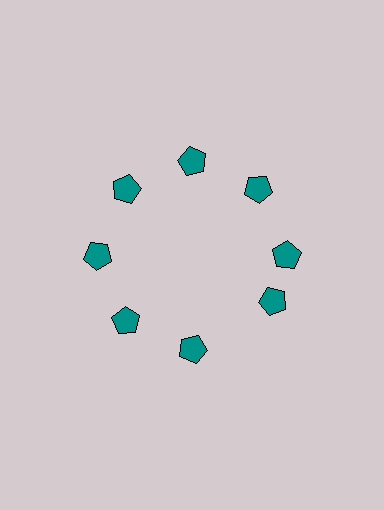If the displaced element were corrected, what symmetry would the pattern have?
It would have 8-fold rotational symmetry — the pattern would map onto itself every 45 degrees.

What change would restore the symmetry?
The symmetry would be restored by rotating it back into even spacing with its neighbors so that all 8 pentagons sit at equal angles and equal distance from the center.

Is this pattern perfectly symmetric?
No. The 8 teal pentagons are arranged in a ring, but one element near the 4 o'clock position is rotated out of alignment along the ring, breaking the 8-fold rotational symmetry.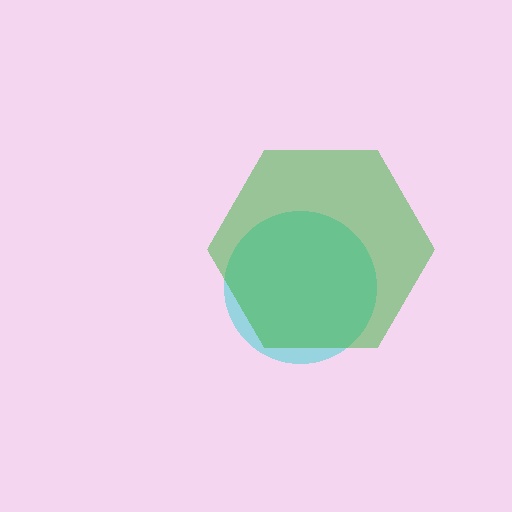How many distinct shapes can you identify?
There are 2 distinct shapes: a cyan circle, a green hexagon.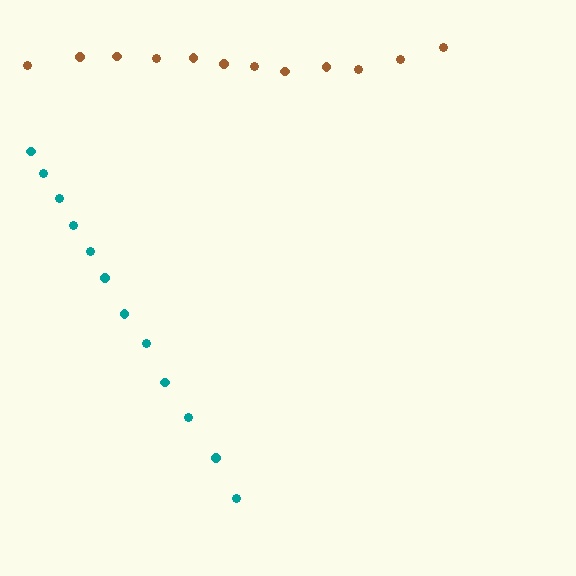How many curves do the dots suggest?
There are 2 distinct paths.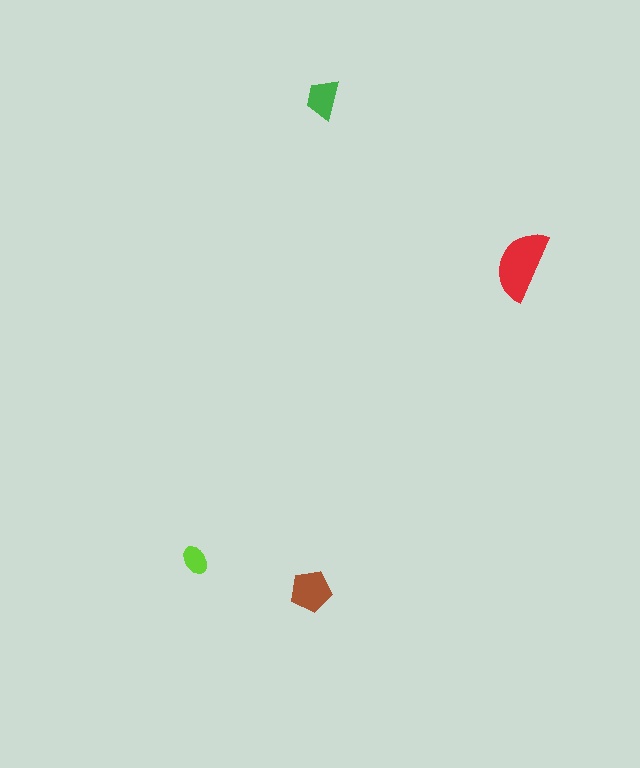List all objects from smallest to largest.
The lime ellipse, the green trapezoid, the brown pentagon, the red semicircle.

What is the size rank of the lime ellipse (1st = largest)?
4th.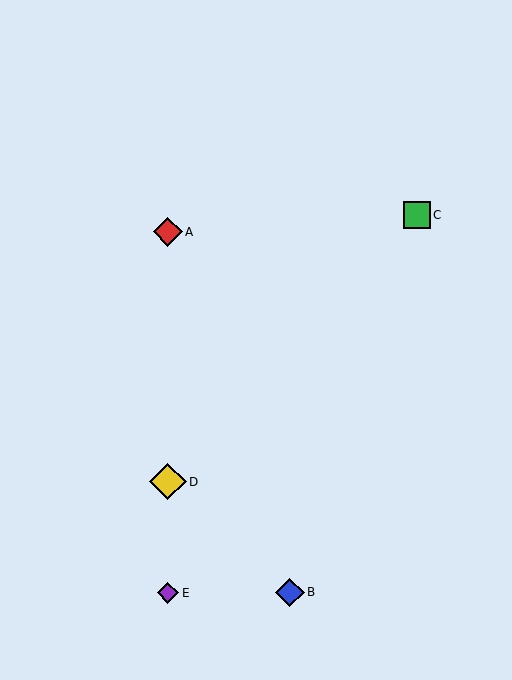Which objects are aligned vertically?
Objects A, D, E are aligned vertically.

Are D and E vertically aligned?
Yes, both are at x≈168.